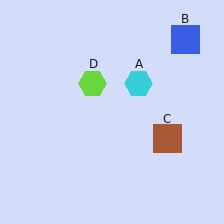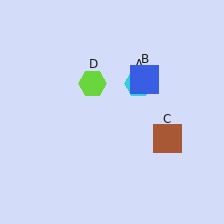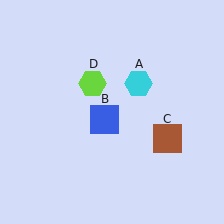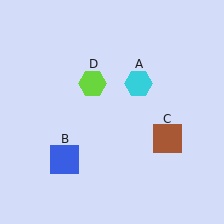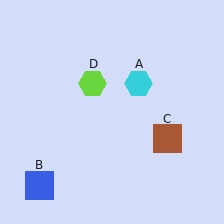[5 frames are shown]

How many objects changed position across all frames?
1 object changed position: blue square (object B).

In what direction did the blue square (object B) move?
The blue square (object B) moved down and to the left.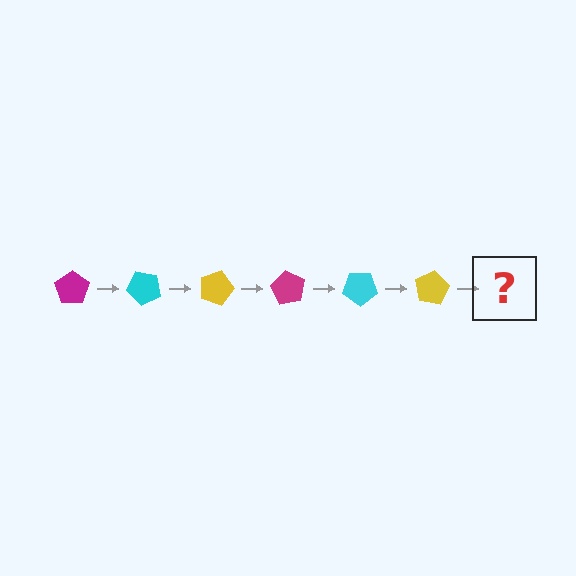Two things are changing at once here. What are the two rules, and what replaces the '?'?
The two rules are that it rotates 45 degrees each step and the color cycles through magenta, cyan, and yellow. The '?' should be a magenta pentagon, rotated 270 degrees from the start.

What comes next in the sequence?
The next element should be a magenta pentagon, rotated 270 degrees from the start.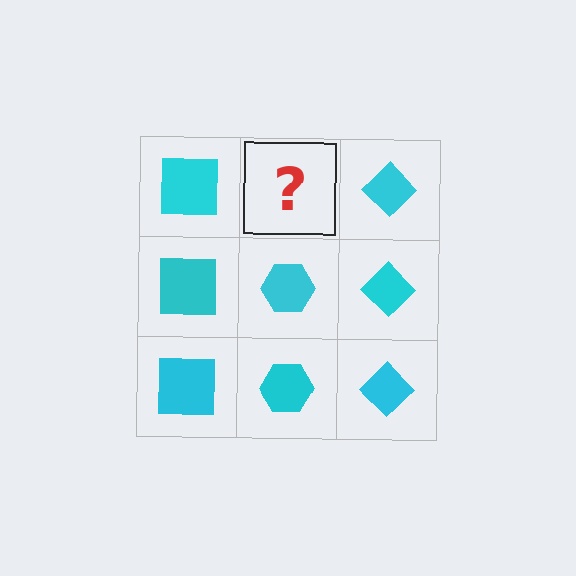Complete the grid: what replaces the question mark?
The question mark should be replaced with a cyan hexagon.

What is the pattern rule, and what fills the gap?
The rule is that each column has a consistent shape. The gap should be filled with a cyan hexagon.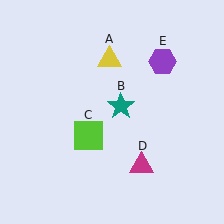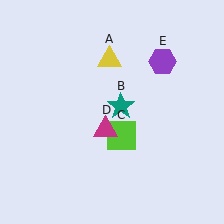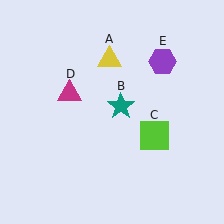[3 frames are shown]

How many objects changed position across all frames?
2 objects changed position: lime square (object C), magenta triangle (object D).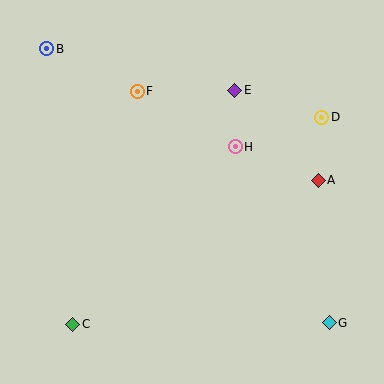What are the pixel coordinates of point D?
Point D is at (322, 117).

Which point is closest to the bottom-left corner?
Point C is closest to the bottom-left corner.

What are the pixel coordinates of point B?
Point B is at (47, 49).